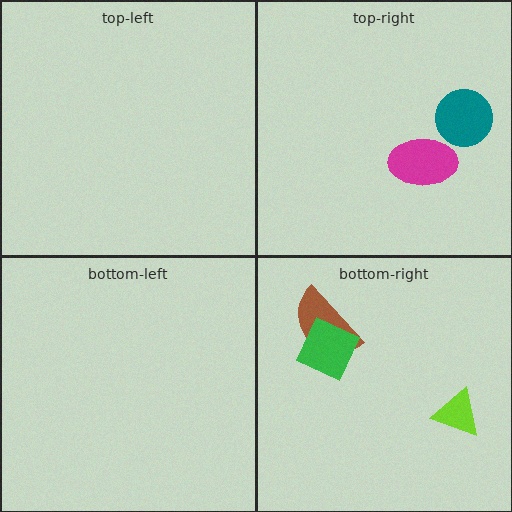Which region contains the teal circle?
The top-right region.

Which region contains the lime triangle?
The bottom-right region.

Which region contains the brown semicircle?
The bottom-right region.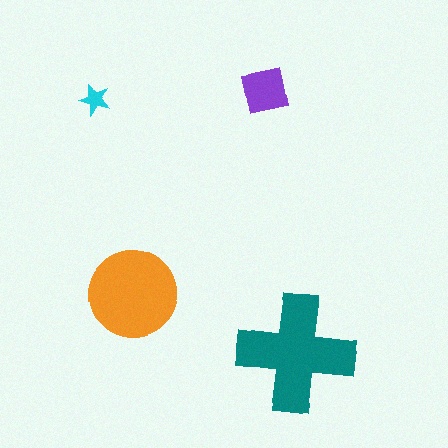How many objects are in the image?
There are 4 objects in the image.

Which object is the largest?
The teal cross.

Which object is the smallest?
The cyan star.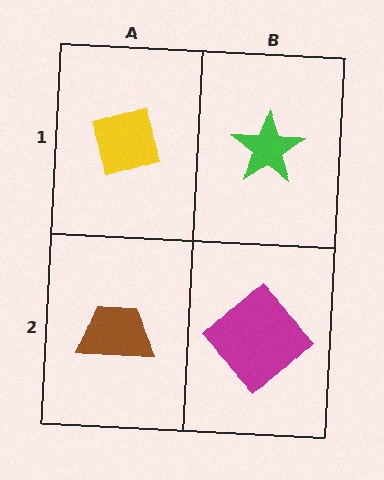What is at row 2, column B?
A magenta diamond.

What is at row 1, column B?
A green star.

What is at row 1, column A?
A yellow diamond.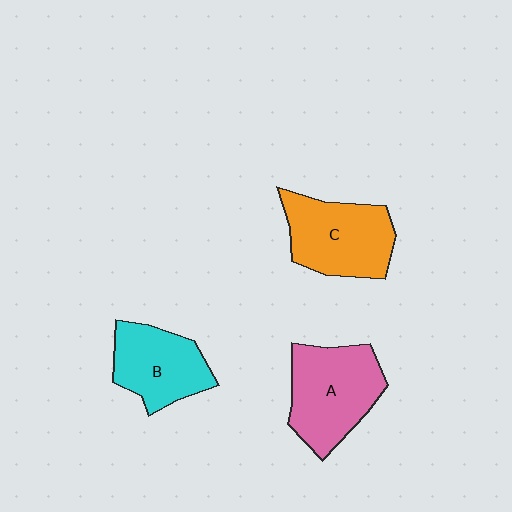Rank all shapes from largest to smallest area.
From largest to smallest: A (pink), C (orange), B (cyan).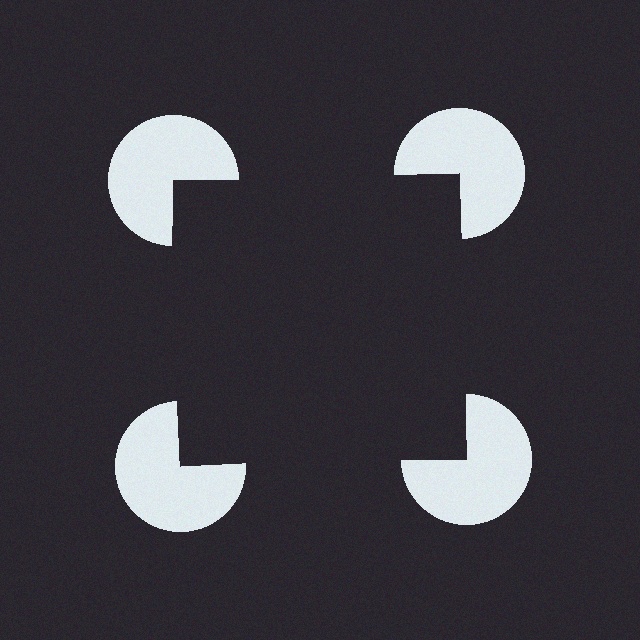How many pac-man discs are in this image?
There are 4 — one at each vertex of the illusory square.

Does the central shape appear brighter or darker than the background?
It typically appears slightly darker than the background, even though no actual brightness change is drawn.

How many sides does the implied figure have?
4 sides.